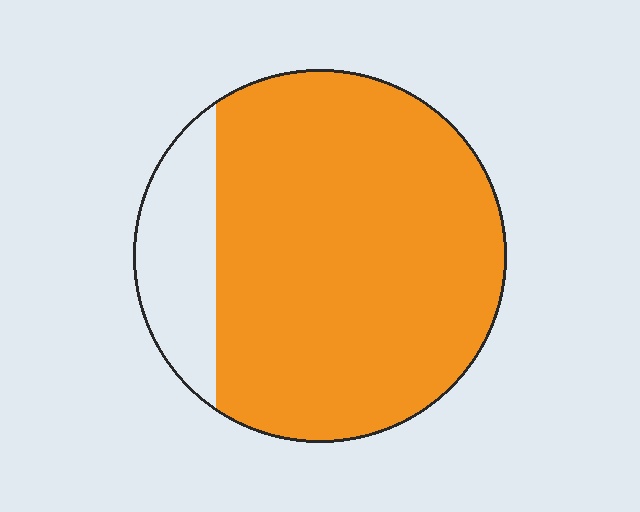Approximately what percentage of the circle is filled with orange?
Approximately 85%.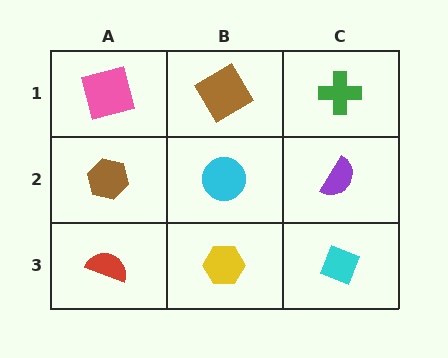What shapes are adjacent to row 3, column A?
A brown hexagon (row 2, column A), a yellow hexagon (row 3, column B).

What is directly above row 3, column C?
A purple semicircle.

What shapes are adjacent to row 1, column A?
A brown hexagon (row 2, column A), a brown diamond (row 1, column B).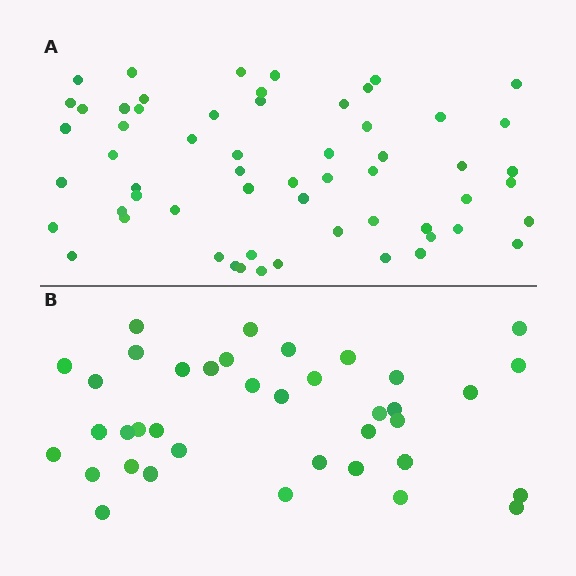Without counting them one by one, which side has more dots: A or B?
Region A (the top region) has more dots.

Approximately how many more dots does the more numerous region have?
Region A has approximately 20 more dots than region B.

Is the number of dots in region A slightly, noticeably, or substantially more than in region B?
Region A has substantially more. The ratio is roughly 1.6 to 1.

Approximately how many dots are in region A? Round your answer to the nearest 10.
About 60 dots. (The exact count is 59, which rounds to 60.)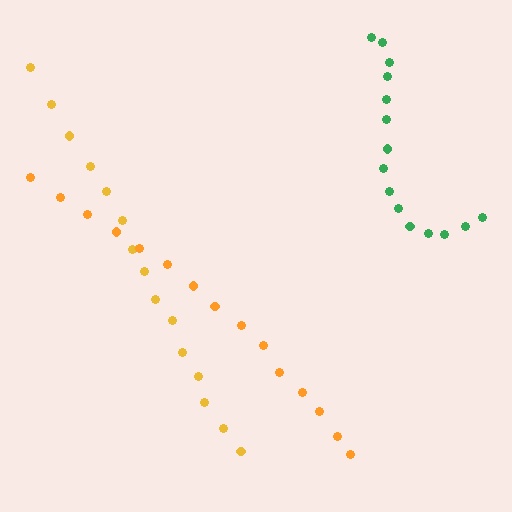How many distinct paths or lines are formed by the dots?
There are 3 distinct paths.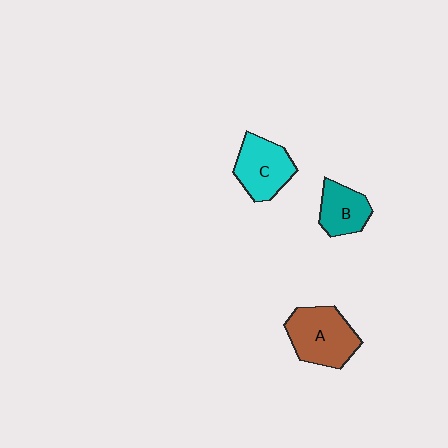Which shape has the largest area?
Shape A (brown).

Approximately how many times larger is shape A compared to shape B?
Approximately 1.6 times.